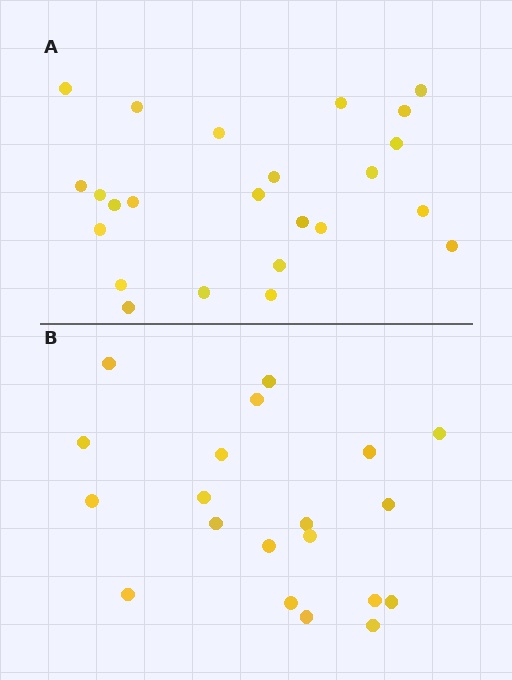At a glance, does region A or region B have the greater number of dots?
Region A (the top region) has more dots.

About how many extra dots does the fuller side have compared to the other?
Region A has about 4 more dots than region B.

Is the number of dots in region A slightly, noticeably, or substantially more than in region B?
Region A has only slightly more — the two regions are fairly close. The ratio is roughly 1.2 to 1.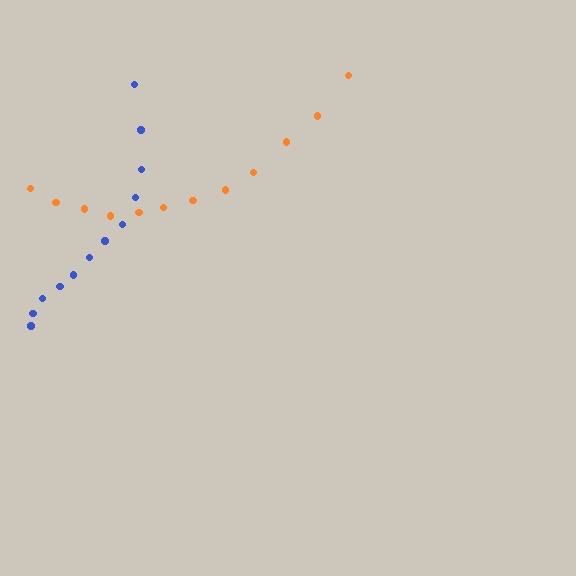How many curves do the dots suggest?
There are 2 distinct paths.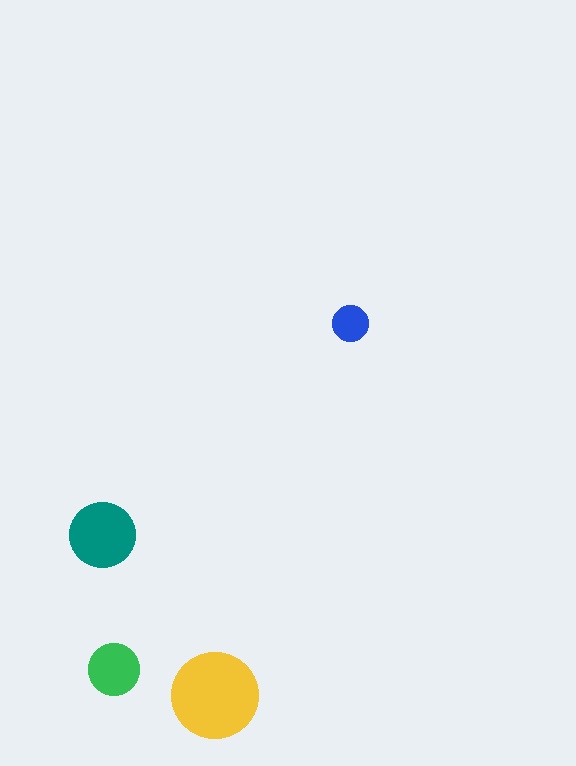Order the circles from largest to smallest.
the yellow one, the teal one, the green one, the blue one.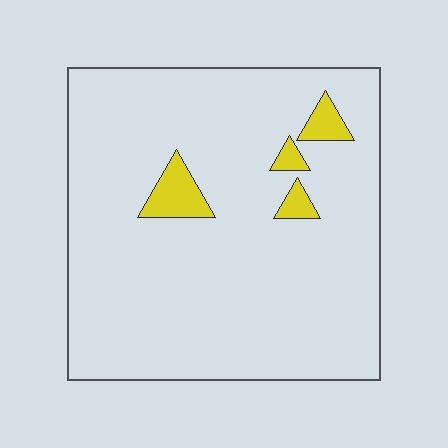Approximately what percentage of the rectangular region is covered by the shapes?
Approximately 5%.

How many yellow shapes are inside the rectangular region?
4.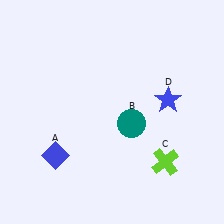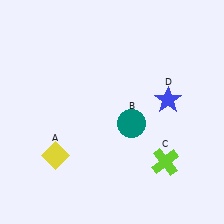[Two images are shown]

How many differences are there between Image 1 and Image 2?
There is 1 difference between the two images.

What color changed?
The diamond (A) changed from blue in Image 1 to yellow in Image 2.